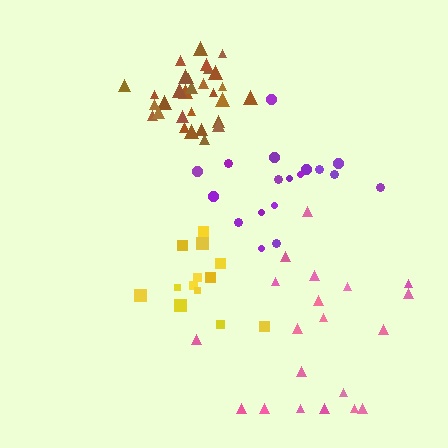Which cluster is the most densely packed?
Brown.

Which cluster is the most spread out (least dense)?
Pink.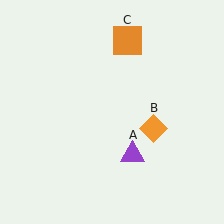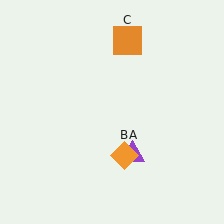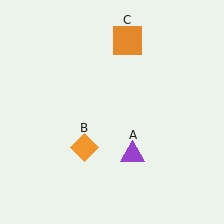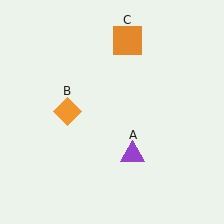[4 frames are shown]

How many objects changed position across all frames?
1 object changed position: orange diamond (object B).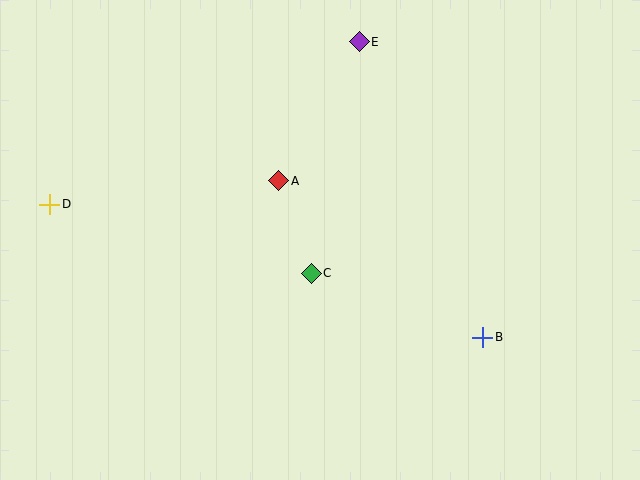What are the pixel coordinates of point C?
Point C is at (311, 273).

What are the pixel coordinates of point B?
Point B is at (483, 337).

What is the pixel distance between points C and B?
The distance between C and B is 183 pixels.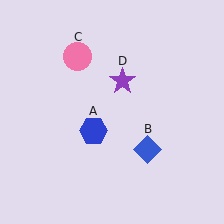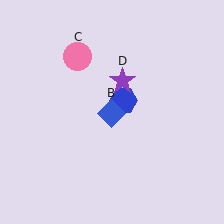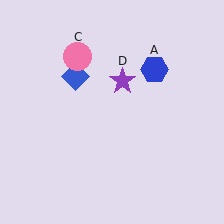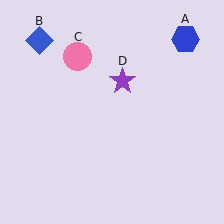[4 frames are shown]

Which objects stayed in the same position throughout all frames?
Pink circle (object C) and purple star (object D) remained stationary.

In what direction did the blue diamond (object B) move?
The blue diamond (object B) moved up and to the left.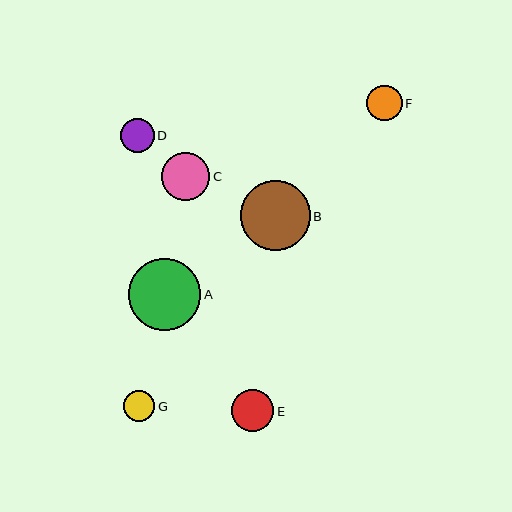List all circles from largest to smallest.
From largest to smallest: A, B, C, E, F, D, G.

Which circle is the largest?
Circle A is the largest with a size of approximately 72 pixels.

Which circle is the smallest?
Circle G is the smallest with a size of approximately 31 pixels.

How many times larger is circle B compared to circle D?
Circle B is approximately 2.1 times the size of circle D.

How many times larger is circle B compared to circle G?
Circle B is approximately 2.2 times the size of circle G.